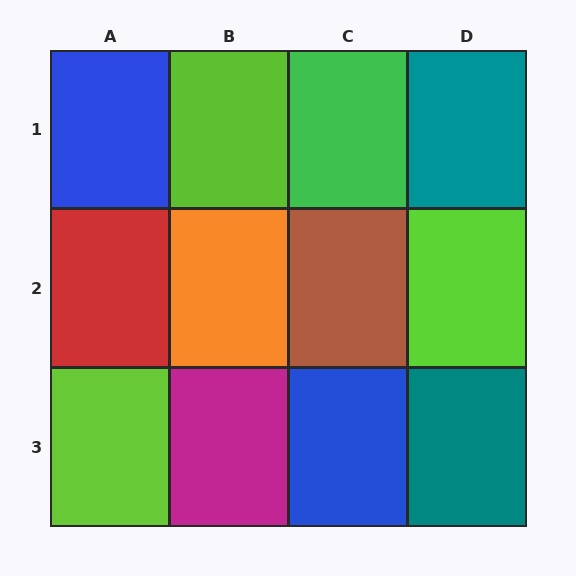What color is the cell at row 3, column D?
Teal.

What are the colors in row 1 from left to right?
Blue, lime, green, teal.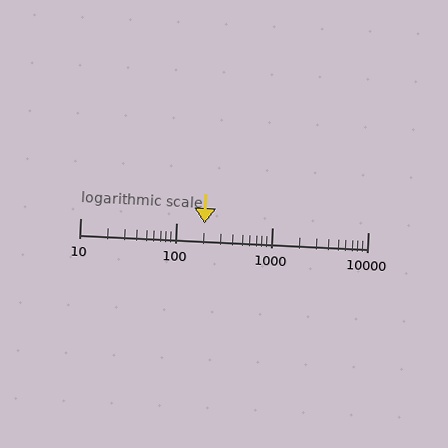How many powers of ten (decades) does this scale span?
The scale spans 3 decades, from 10 to 10000.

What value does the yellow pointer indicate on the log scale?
The pointer indicates approximately 200.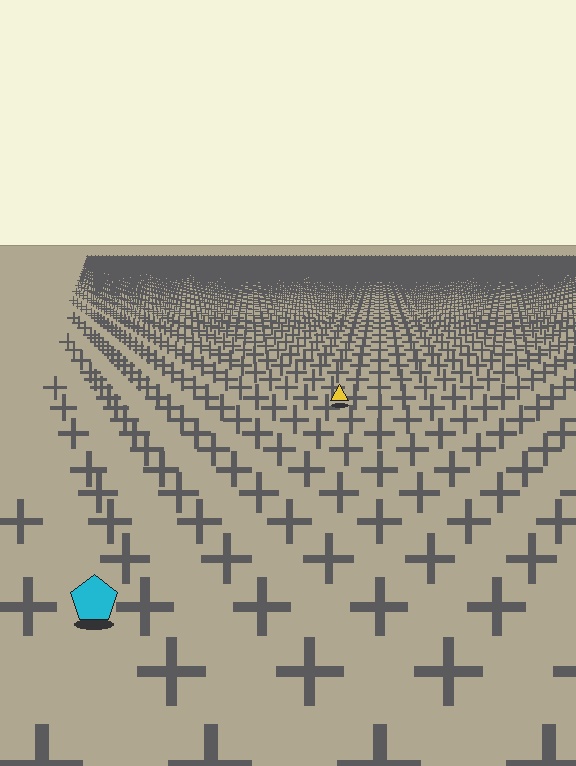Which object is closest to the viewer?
The cyan pentagon is closest. The texture marks near it are larger and more spread out.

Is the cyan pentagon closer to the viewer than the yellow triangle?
Yes. The cyan pentagon is closer — you can tell from the texture gradient: the ground texture is coarser near it.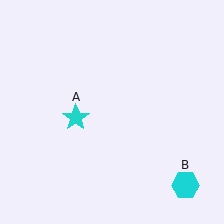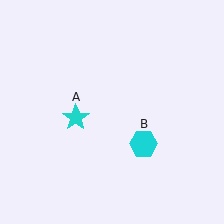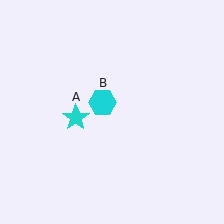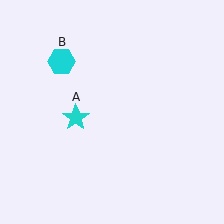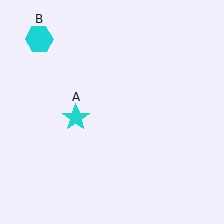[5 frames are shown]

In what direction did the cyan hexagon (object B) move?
The cyan hexagon (object B) moved up and to the left.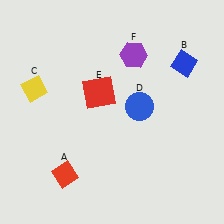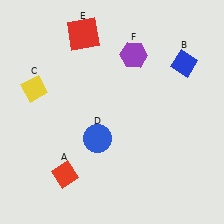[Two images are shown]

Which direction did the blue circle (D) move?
The blue circle (D) moved left.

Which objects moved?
The objects that moved are: the blue circle (D), the red square (E).